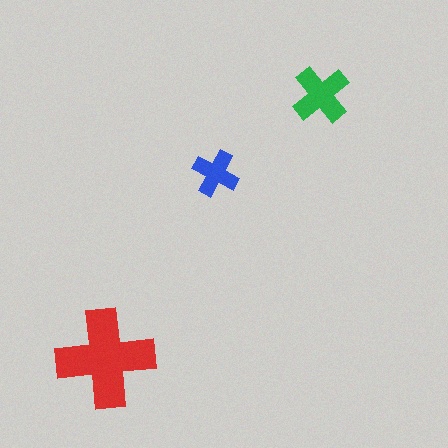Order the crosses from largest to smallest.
the red one, the green one, the blue one.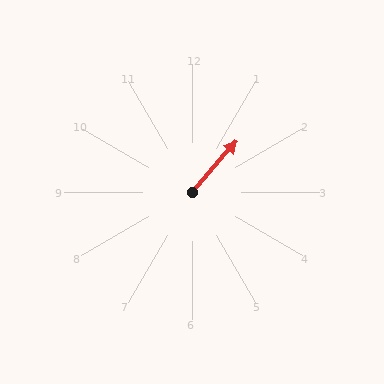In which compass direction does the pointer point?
Northeast.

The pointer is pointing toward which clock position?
Roughly 1 o'clock.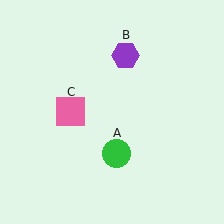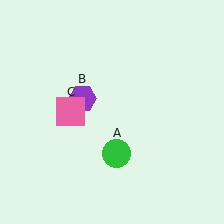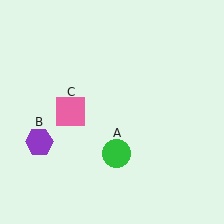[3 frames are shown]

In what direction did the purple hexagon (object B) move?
The purple hexagon (object B) moved down and to the left.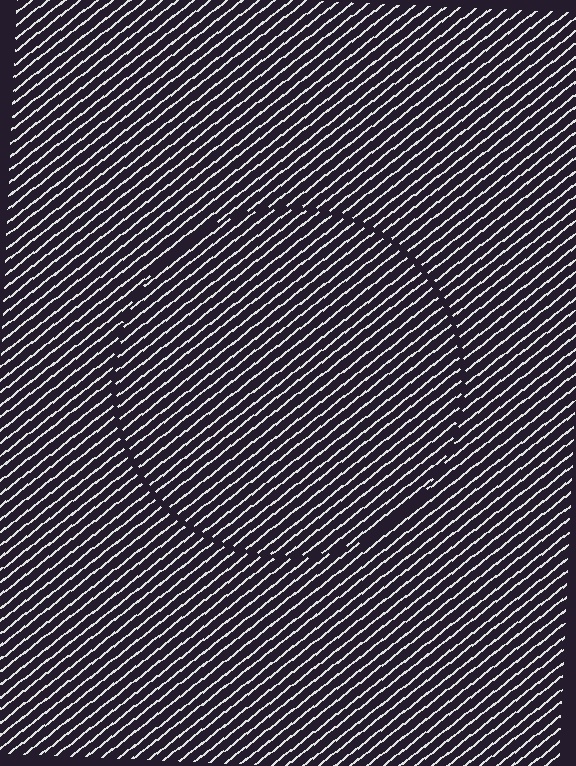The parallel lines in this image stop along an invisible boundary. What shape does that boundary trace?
An illusory circle. The interior of the shape contains the same grating, shifted by half a period — the contour is defined by the phase discontinuity where line-ends from the inner and outer gratings abut.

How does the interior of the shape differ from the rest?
The interior of the shape contains the same grating, shifted by half a period — the contour is defined by the phase discontinuity where line-ends from the inner and outer gratings abut.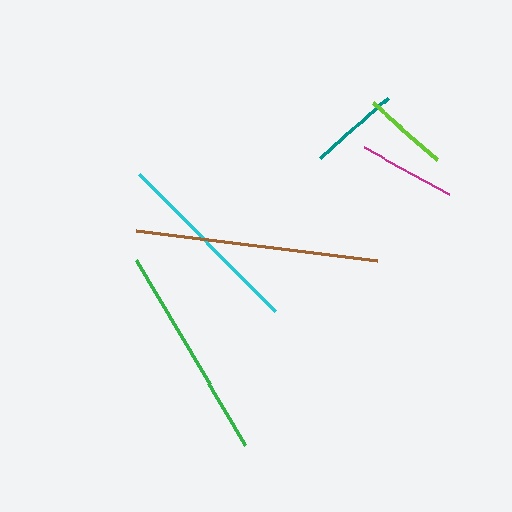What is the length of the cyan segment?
The cyan segment is approximately 193 pixels long.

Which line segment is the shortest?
The lime line is the shortest at approximately 86 pixels.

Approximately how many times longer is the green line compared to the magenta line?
The green line is approximately 2.2 times the length of the magenta line.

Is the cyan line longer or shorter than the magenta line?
The cyan line is longer than the magenta line.